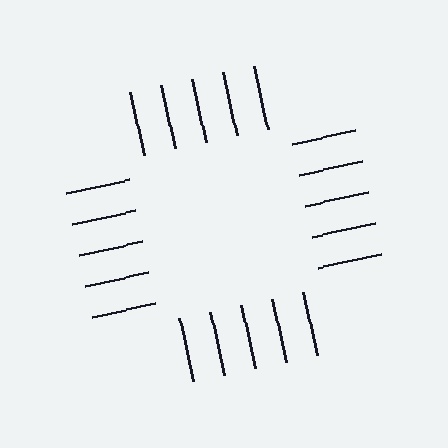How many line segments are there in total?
20 — 5 along each of the 4 edges.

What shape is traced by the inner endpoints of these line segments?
An illusory square — the line segments terminate on its edges but no continuous stroke is drawn.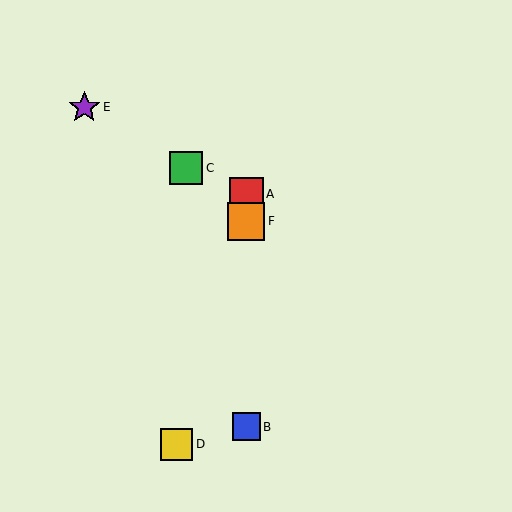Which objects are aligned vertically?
Objects A, B, F are aligned vertically.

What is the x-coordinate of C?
Object C is at x≈186.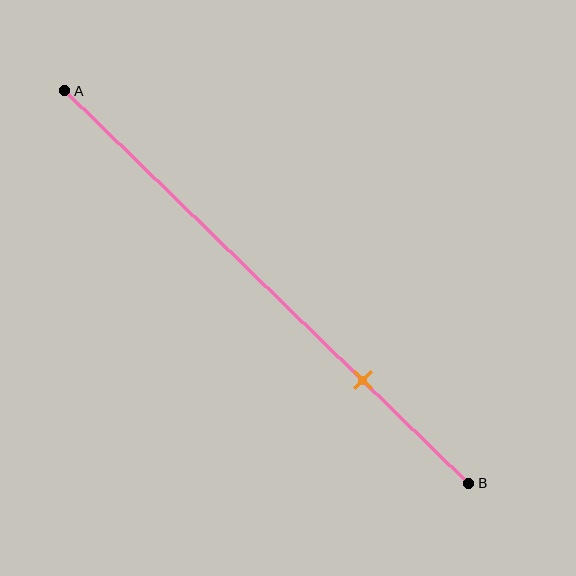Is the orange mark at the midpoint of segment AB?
No, the mark is at about 75% from A, not at the 50% midpoint.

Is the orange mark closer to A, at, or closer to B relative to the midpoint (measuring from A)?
The orange mark is closer to point B than the midpoint of segment AB.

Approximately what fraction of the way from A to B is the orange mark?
The orange mark is approximately 75% of the way from A to B.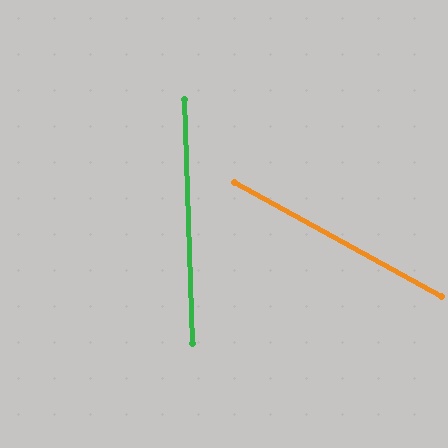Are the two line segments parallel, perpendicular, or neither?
Neither parallel nor perpendicular — they differ by about 59°.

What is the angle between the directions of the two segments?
Approximately 59 degrees.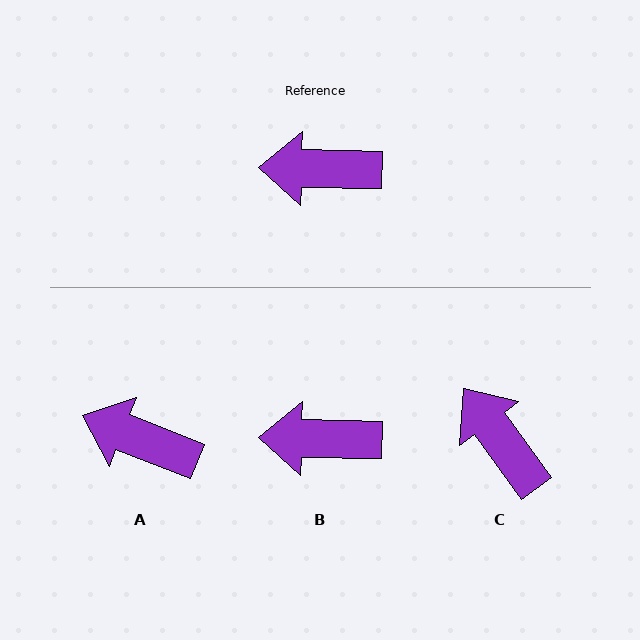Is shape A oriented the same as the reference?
No, it is off by about 21 degrees.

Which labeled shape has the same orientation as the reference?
B.